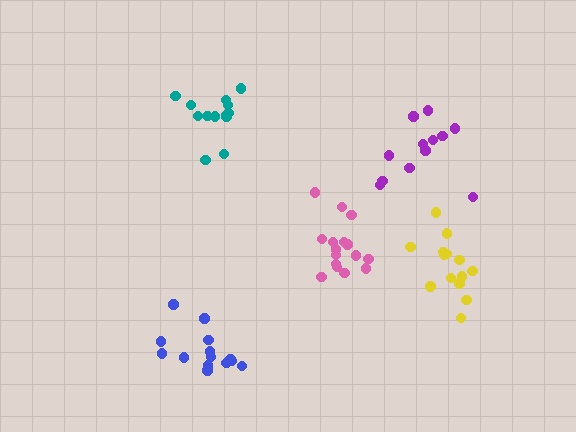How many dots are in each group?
Group 1: 14 dots, Group 2: 12 dots, Group 3: 16 dots, Group 4: 14 dots, Group 5: 13 dots (69 total).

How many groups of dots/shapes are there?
There are 5 groups.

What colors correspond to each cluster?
The clusters are colored: blue, purple, pink, yellow, teal.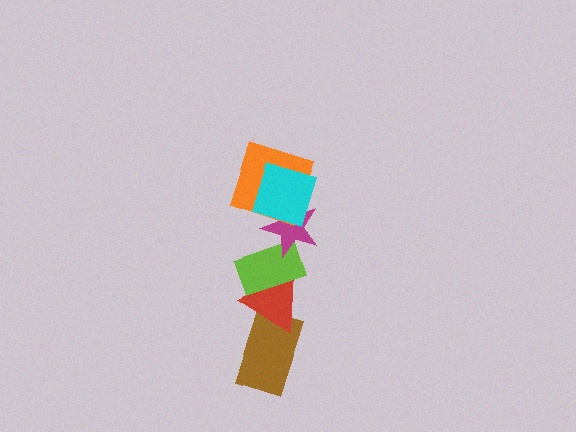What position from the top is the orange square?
The orange square is 2nd from the top.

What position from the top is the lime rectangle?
The lime rectangle is 4th from the top.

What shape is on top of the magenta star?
The orange square is on top of the magenta star.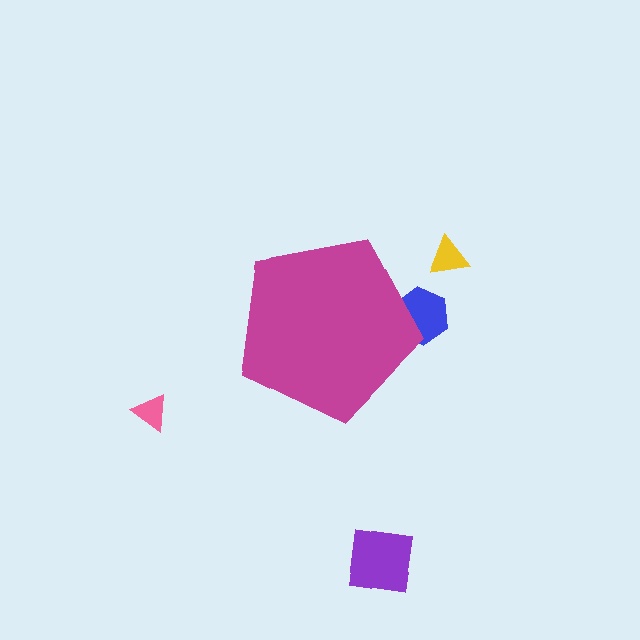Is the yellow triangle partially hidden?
No, the yellow triangle is fully visible.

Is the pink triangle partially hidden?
No, the pink triangle is fully visible.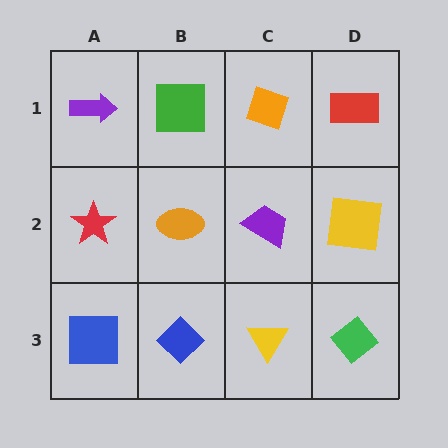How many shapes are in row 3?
4 shapes.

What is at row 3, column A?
A blue square.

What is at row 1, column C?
An orange diamond.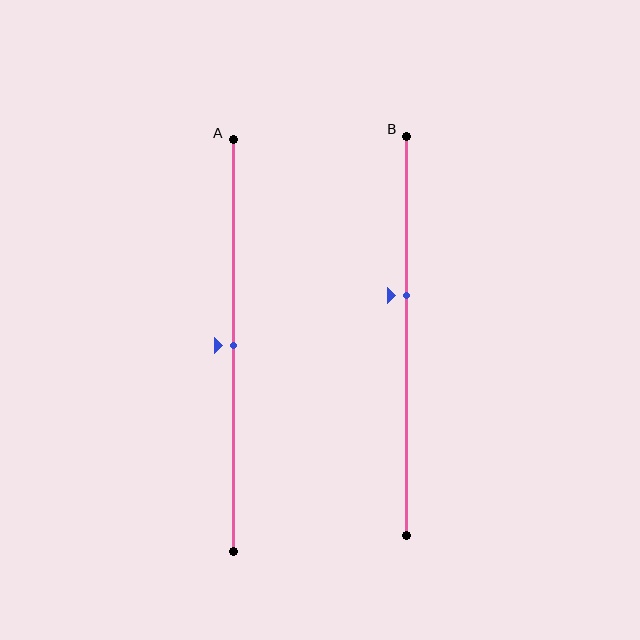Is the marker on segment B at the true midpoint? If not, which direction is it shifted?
No, the marker on segment B is shifted upward by about 10% of the segment length.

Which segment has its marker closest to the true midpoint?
Segment A has its marker closest to the true midpoint.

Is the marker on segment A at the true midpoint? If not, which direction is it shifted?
Yes, the marker on segment A is at the true midpoint.